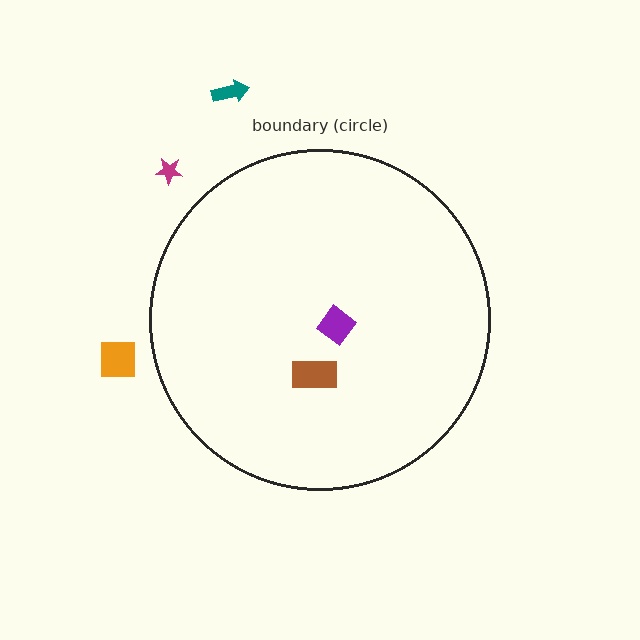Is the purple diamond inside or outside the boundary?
Inside.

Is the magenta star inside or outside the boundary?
Outside.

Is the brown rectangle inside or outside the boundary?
Inside.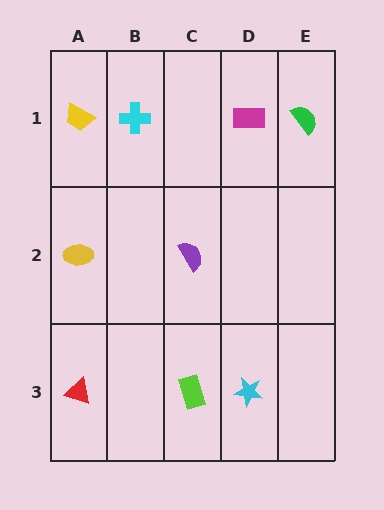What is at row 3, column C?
A lime rectangle.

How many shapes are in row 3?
3 shapes.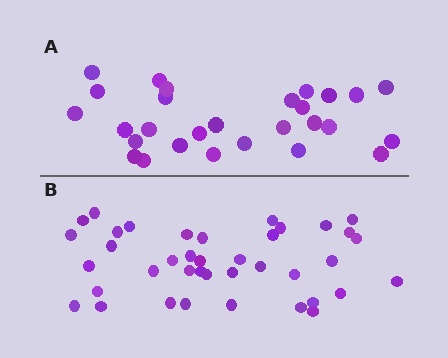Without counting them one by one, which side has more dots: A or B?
Region B (the bottom region) has more dots.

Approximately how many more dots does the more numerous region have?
Region B has roughly 12 or so more dots than region A.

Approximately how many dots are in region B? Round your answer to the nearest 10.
About 40 dots. (The exact count is 39, which rounds to 40.)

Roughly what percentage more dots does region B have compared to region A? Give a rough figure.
About 40% more.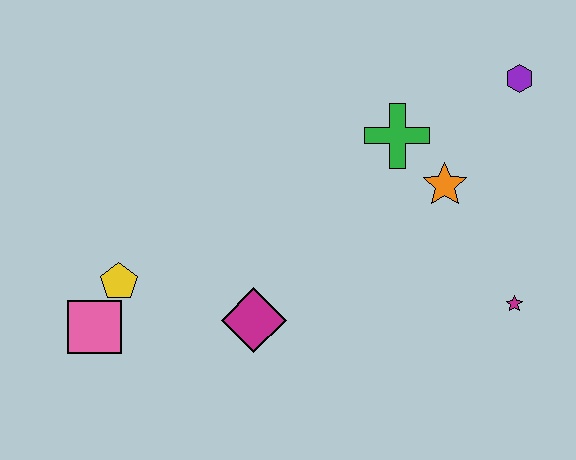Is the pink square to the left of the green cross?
Yes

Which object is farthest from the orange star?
The pink square is farthest from the orange star.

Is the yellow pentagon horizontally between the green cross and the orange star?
No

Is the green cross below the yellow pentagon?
No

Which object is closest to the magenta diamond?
The yellow pentagon is closest to the magenta diamond.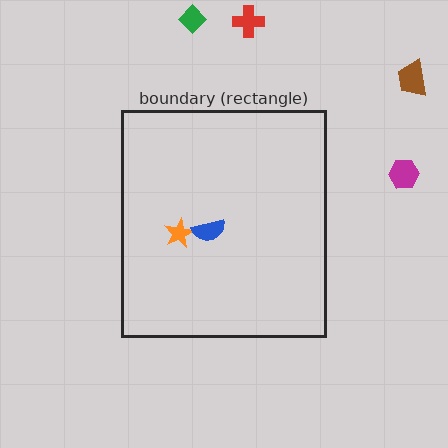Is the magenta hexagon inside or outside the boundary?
Outside.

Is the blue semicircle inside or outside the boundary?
Inside.